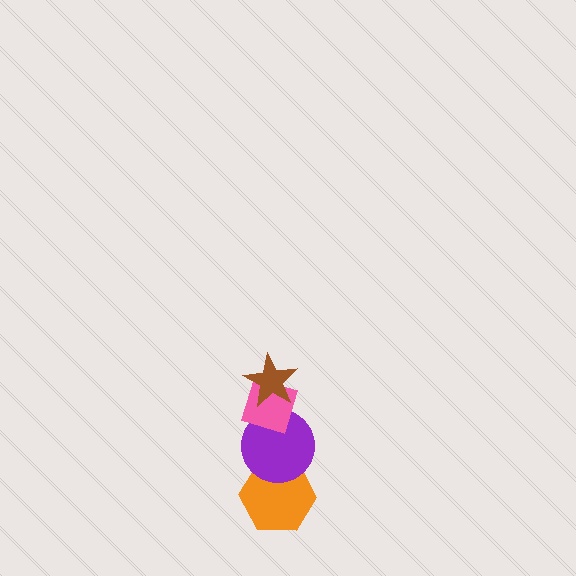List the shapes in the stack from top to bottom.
From top to bottom: the brown star, the pink diamond, the purple circle, the orange hexagon.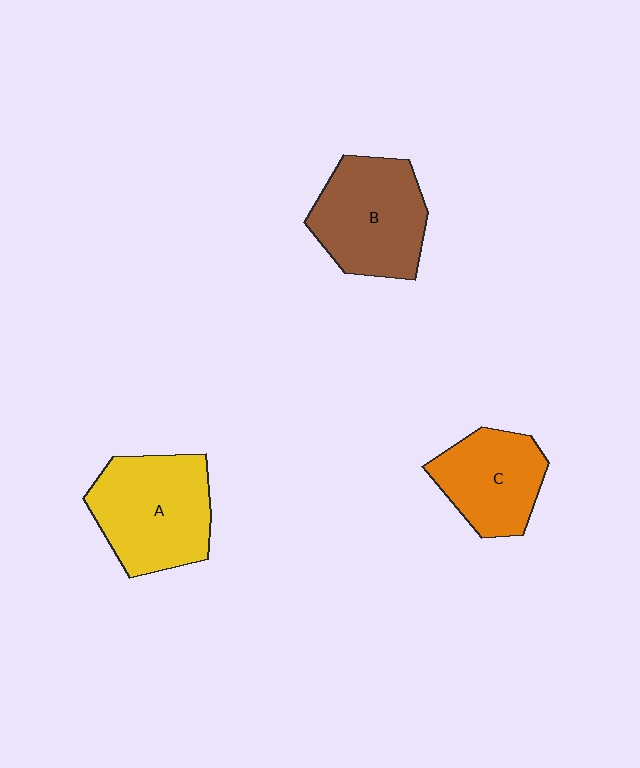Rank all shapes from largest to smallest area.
From largest to smallest: A (yellow), B (brown), C (orange).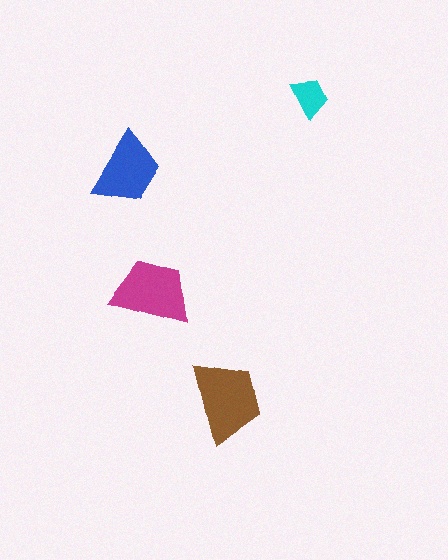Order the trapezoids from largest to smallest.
the brown one, the magenta one, the blue one, the cyan one.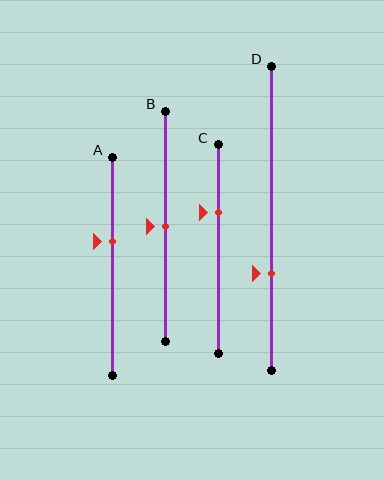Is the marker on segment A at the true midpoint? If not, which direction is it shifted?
No, the marker on segment A is shifted upward by about 11% of the segment length.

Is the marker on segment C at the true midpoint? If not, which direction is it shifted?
No, the marker on segment C is shifted upward by about 18% of the segment length.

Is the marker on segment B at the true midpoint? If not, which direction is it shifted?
Yes, the marker on segment B is at the true midpoint.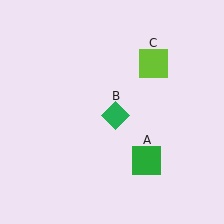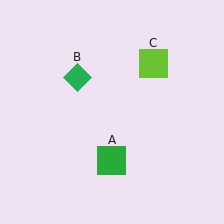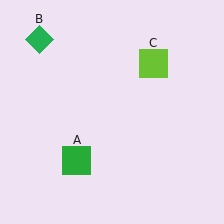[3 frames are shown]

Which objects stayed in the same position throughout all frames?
Lime square (object C) remained stationary.